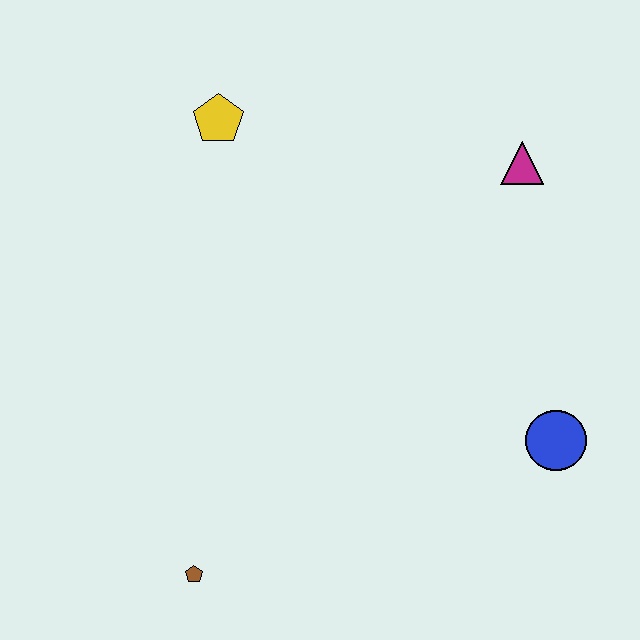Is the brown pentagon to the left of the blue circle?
Yes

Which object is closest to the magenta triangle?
The blue circle is closest to the magenta triangle.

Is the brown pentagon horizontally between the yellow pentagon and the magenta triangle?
No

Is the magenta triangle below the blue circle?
No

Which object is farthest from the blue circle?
The yellow pentagon is farthest from the blue circle.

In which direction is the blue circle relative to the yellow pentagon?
The blue circle is to the right of the yellow pentagon.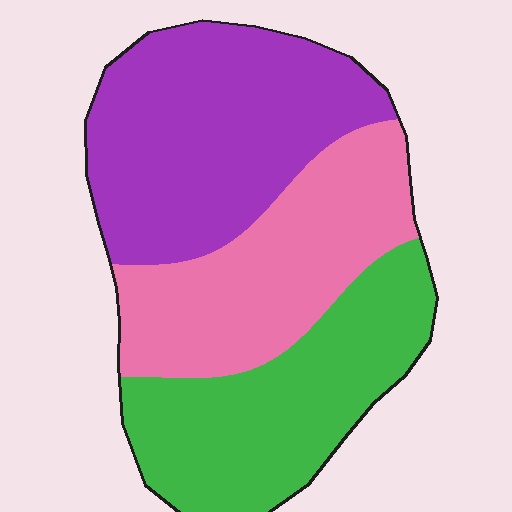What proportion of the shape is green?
Green takes up about one third (1/3) of the shape.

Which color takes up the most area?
Purple, at roughly 40%.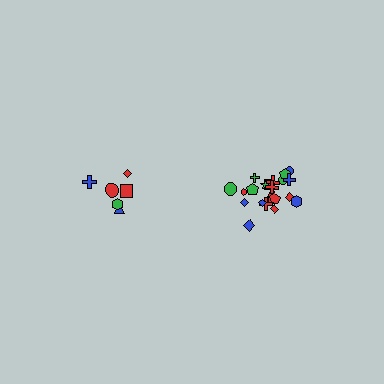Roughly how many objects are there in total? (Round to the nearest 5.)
Roughly 30 objects in total.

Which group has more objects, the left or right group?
The right group.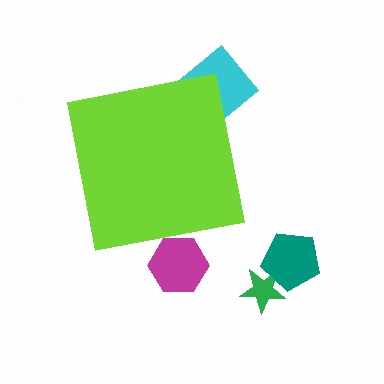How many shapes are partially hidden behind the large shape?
2 shapes are partially hidden.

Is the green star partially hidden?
No, the green star is fully visible.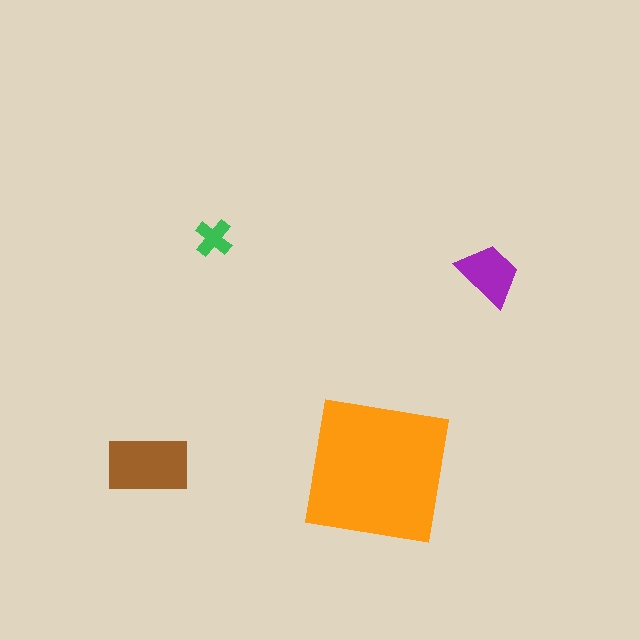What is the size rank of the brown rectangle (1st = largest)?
2nd.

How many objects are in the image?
There are 4 objects in the image.